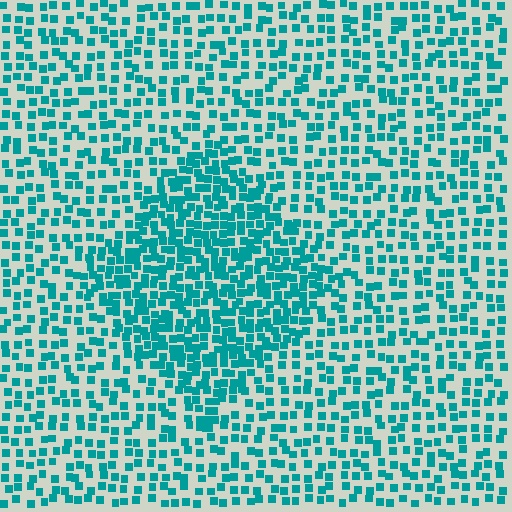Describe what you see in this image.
The image contains small teal elements arranged at two different densities. A diamond-shaped region is visible where the elements are more densely packed than the surrounding area.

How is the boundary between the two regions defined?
The boundary is defined by a change in element density (approximately 1.9x ratio). All elements are the same color, size, and shape.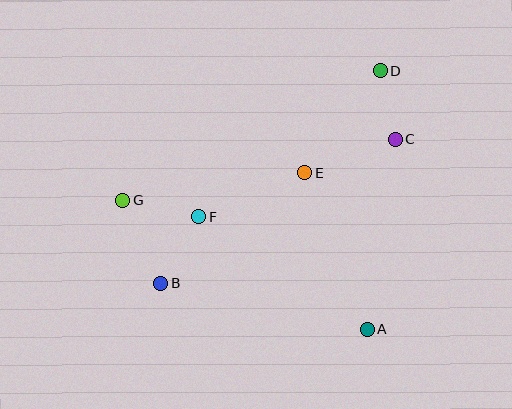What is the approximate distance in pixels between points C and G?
The distance between C and G is approximately 279 pixels.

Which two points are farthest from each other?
Points B and D are farthest from each other.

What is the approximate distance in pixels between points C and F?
The distance between C and F is approximately 211 pixels.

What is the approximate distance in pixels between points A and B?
The distance between A and B is approximately 211 pixels.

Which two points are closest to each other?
Points C and D are closest to each other.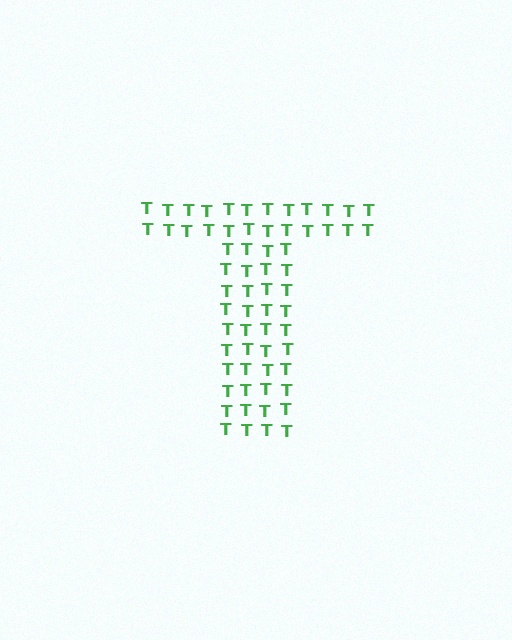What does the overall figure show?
The overall figure shows the letter T.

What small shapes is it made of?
It is made of small letter T's.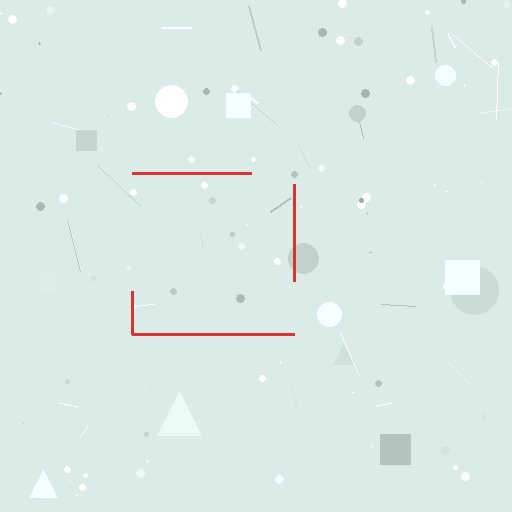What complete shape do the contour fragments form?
The contour fragments form a square.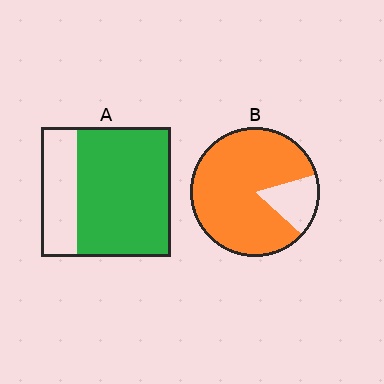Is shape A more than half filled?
Yes.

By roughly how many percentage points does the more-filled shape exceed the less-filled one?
By roughly 10 percentage points (B over A).